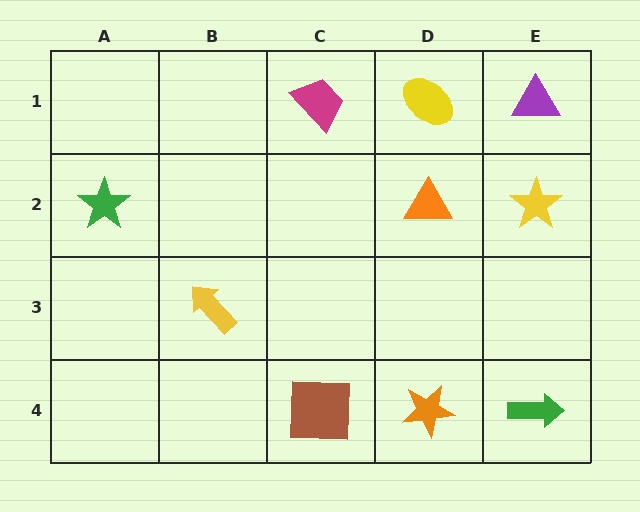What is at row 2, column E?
A yellow star.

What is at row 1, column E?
A purple triangle.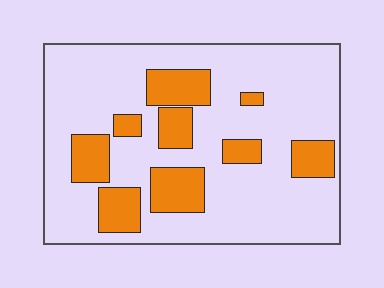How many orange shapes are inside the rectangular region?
9.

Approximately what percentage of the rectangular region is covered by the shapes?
Approximately 25%.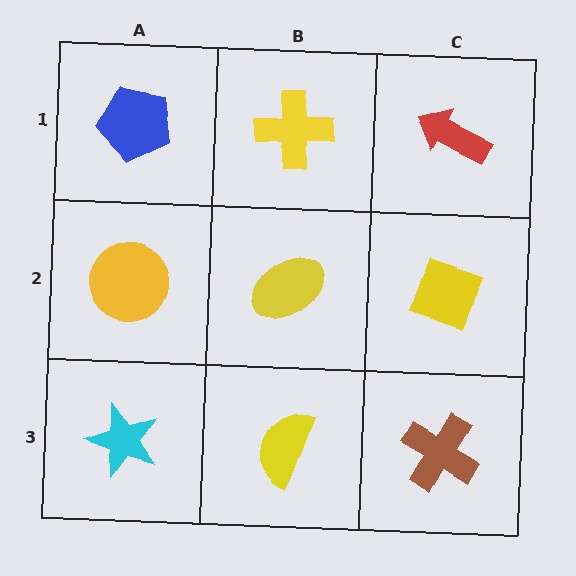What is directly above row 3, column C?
A yellow diamond.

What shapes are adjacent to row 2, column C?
A red arrow (row 1, column C), a brown cross (row 3, column C), a yellow ellipse (row 2, column B).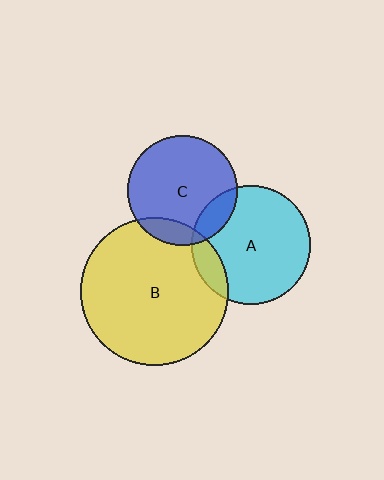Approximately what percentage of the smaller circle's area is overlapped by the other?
Approximately 15%.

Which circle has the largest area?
Circle B (yellow).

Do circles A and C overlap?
Yes.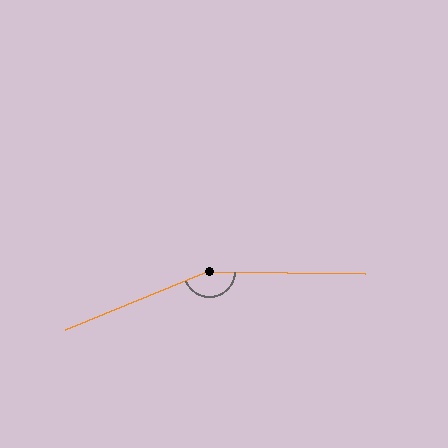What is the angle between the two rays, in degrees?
Approximately 157 degrees.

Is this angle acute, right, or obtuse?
It is obtuse.